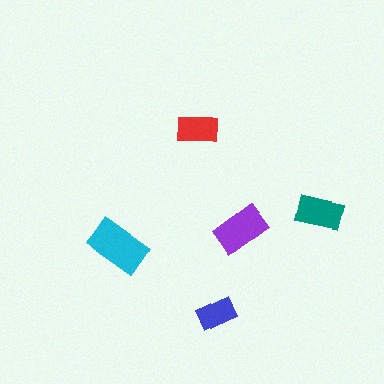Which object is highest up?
The red rectangle is topmost.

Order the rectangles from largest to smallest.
the cyan one, the purple one, the teal one, the red one, the blue one.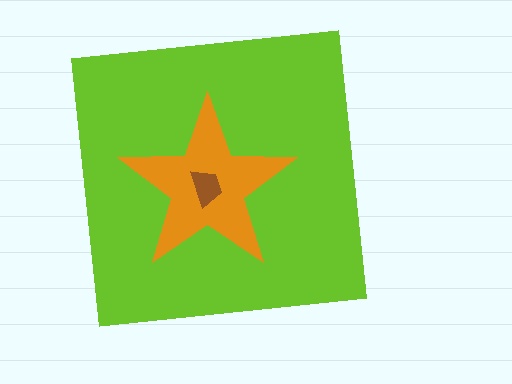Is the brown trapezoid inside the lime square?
Yes.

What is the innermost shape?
The brown trapezoid.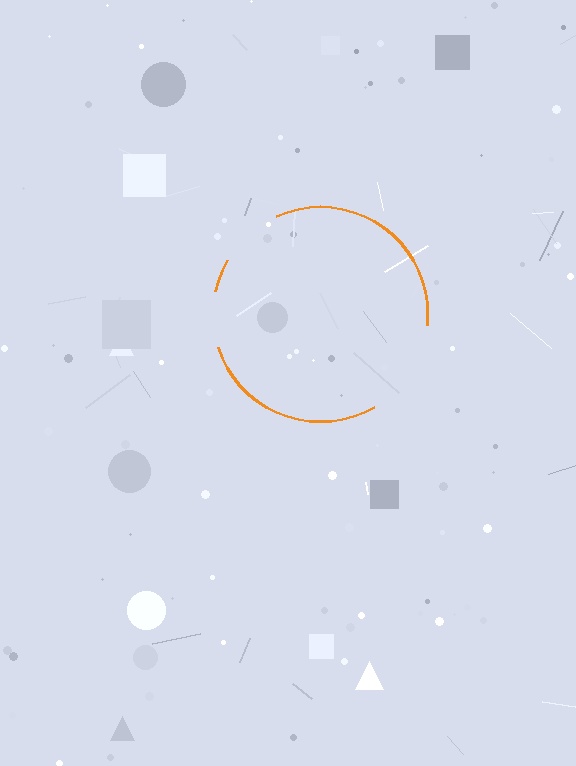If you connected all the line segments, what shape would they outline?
They would outline a circle.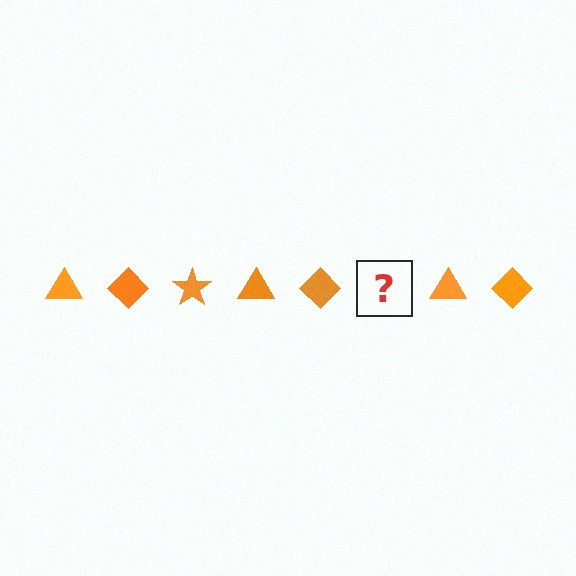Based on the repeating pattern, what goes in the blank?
The blank should be an orange star.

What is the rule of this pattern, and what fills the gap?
The rule is that the pattern cycles through triangle, diamond, star shapes in orange. The gap should be filled with an orange star.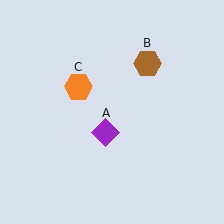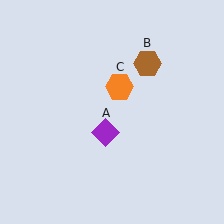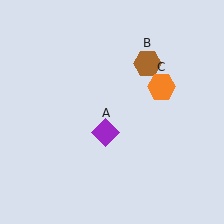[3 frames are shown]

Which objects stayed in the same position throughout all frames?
Purple diamond (object A) and brown hexagon (object B) remained stationary.